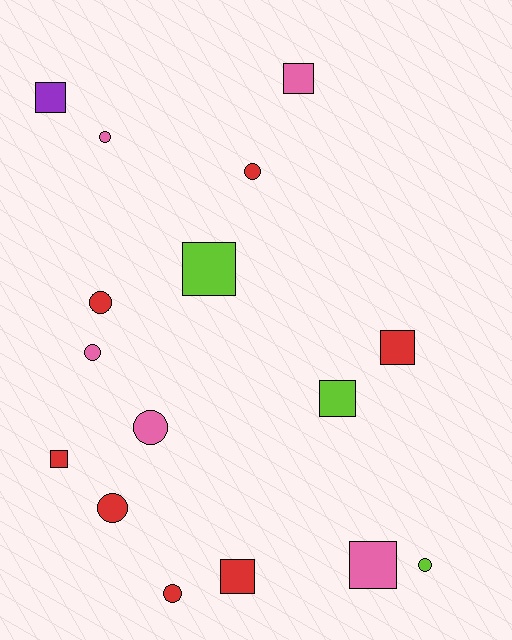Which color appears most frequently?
Red, with 7 objects.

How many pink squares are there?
There are 2 pink squares.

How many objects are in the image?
There are 16 objects.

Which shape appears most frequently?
Circle, with 8 objects.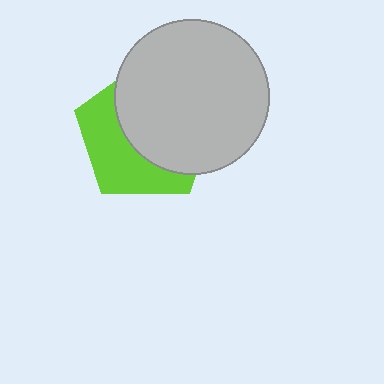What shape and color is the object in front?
The object in front is a light gray circle.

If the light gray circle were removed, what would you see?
You would see the complete lime pentagon.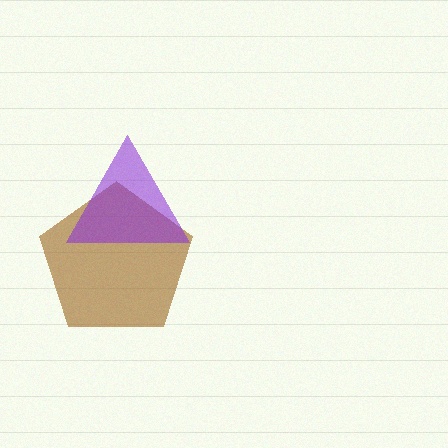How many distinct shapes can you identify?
There are 2 distinct shapes: a brown pentagon, a purple triangle.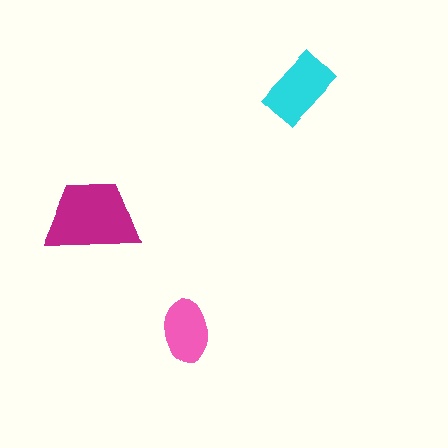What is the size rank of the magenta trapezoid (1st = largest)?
1st.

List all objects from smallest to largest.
The pink ellipse, the cyan rectangle, the magenta trapezoid.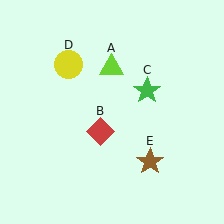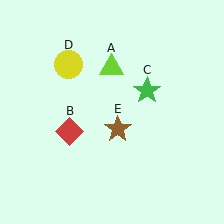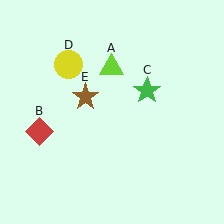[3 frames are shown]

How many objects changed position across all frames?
2 objects changed position: red diamond (object B), brown star (object E).